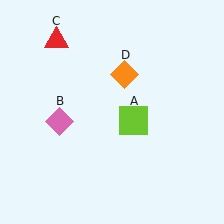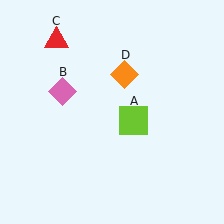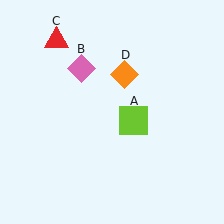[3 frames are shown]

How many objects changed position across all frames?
1 object changed position: pink diamond (object B).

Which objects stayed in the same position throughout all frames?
Lime square (object A) and red triangle (object C) and orange diamond (object D) remained stationary.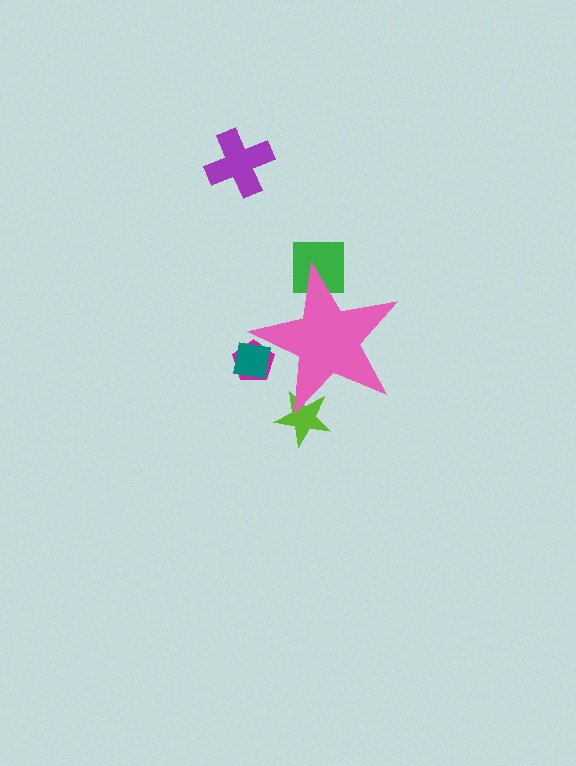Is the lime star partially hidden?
Yes, the lime star is partially hidden behind the pink star.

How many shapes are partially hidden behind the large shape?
4 shapes are partially hidden.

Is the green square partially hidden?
Yes, the green square is partially hidden behind the pink star.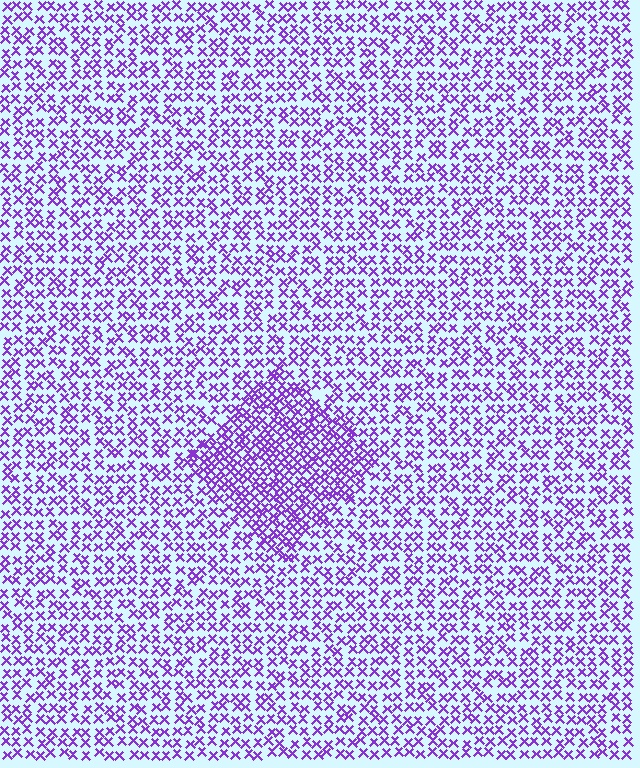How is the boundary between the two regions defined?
The boundary is defined by a change in element density (approximately 1.8x ratio). All elements are the same color, size, and shape.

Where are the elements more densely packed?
The elements are more densely packed inside the diamond boundary.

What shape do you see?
I see a diamond.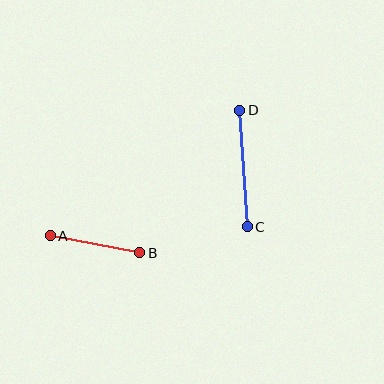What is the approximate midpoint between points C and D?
The midpoint is at approximately (244, 169) pixels.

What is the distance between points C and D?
The distance is approximately 117 pixels.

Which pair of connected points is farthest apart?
Points C and D are farthest apart.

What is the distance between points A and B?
The distance is approximately 91 pixels.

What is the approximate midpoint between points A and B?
The midpoint is at approximately (95, 244) pixels.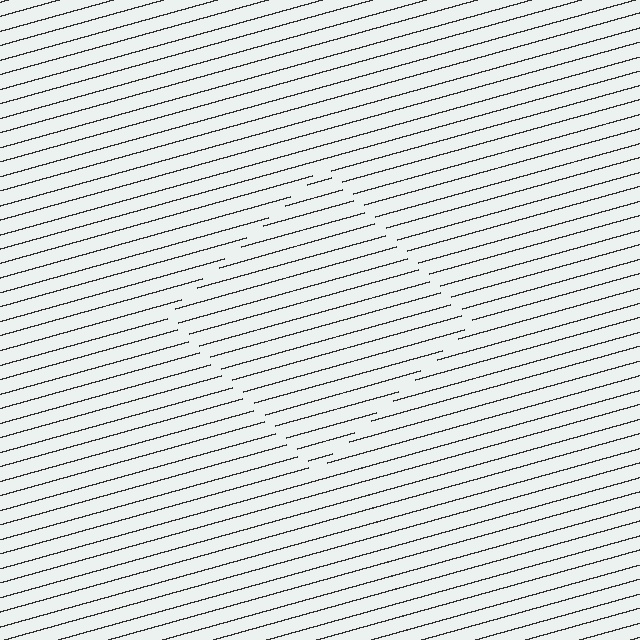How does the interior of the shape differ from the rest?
The interior of the shape contains the same grating, shifted by half a period — the contour is defined by the phase discontinuity where line-ends from the inner and outer gratings abut.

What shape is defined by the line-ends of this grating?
An illusory square. The interior of the shape contains the same grating, shifted by half a period — the contour is defined by the phase discontinuity where line-ends from the inner and outer gratings abut.